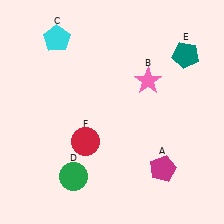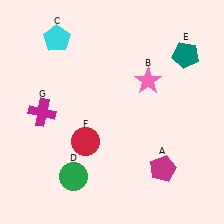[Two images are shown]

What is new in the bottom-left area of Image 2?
A magenta cross (G) was added in the bottom-left area of Image 2.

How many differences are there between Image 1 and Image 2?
There is 1 difference between the two images.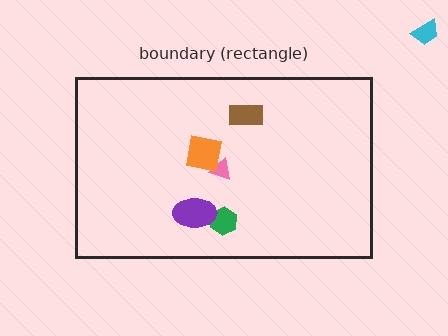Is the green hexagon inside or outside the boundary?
Inside.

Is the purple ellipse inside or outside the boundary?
Inside.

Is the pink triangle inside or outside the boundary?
Inside.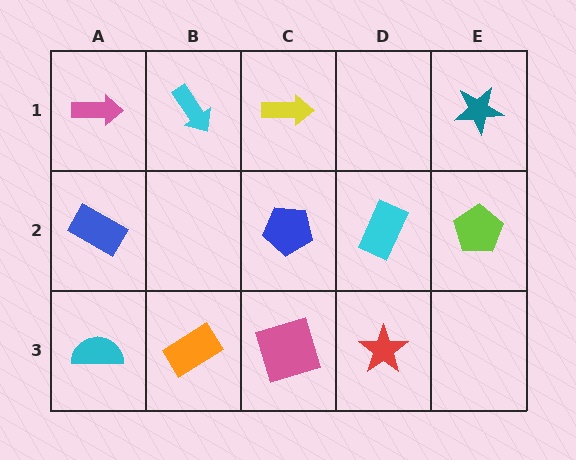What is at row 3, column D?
A red star.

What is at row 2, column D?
A cyan rectangle.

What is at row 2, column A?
A blue rectangle.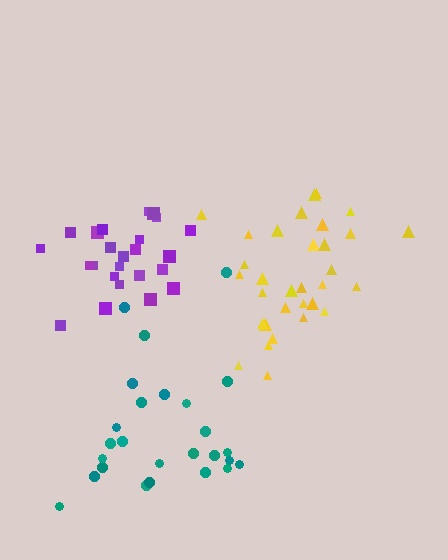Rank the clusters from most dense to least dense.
purple, yellow, teal.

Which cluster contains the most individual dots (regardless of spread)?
Yellow (32).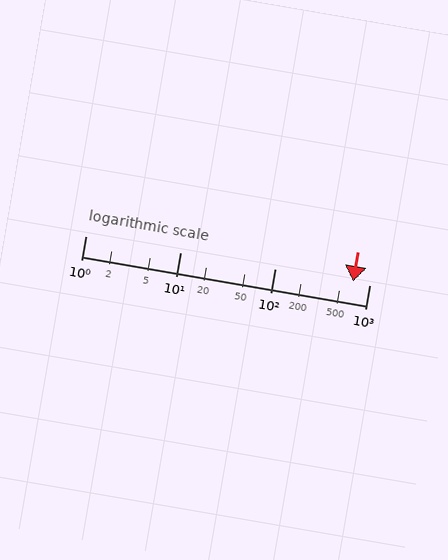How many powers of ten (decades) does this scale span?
The scale spans 3 decades, from 1 to 1000.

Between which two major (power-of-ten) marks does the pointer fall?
The pointer is between 100 and 1000.